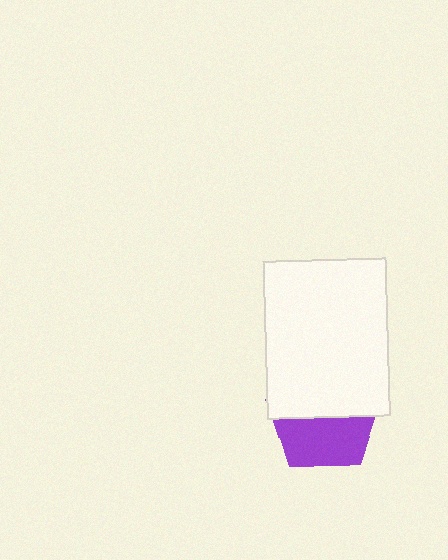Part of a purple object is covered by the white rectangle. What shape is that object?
It is a pentagon.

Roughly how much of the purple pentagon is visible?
About half of it is visible (roughly 47%).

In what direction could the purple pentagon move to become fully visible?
The purple pentagon could move down. That would shift it out from behind the white rectangle entirely.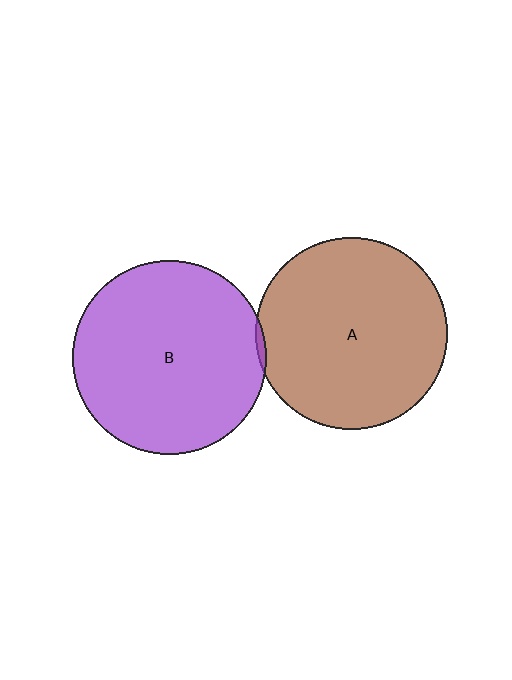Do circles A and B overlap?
Yes.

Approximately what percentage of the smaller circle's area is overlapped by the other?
Approximately 5%.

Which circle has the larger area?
Circle B (purple).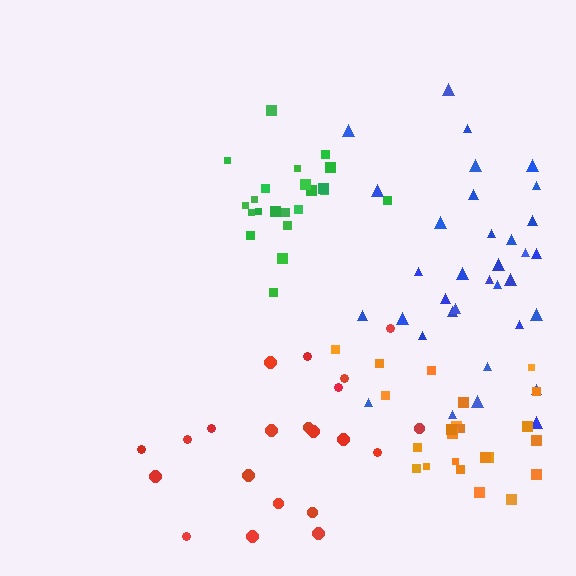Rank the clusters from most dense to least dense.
green, blue, orange, red.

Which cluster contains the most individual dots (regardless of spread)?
Blue (34).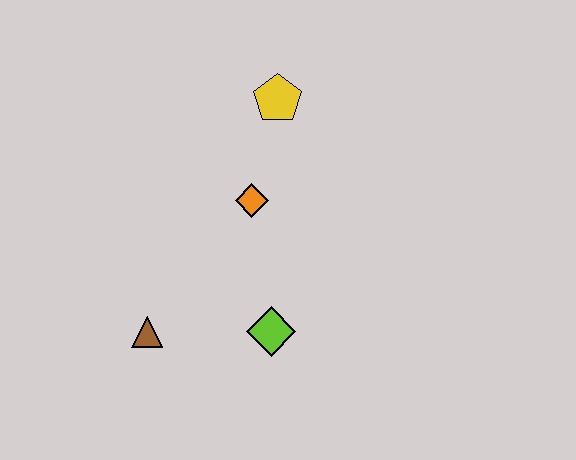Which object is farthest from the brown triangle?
The yellow pentagon is farthest from the brown triangle.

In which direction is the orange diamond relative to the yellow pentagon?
The orange diamond is below the yellow pentagon.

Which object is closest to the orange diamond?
The yellow pentagon is closest to the orange diamond.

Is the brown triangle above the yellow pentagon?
No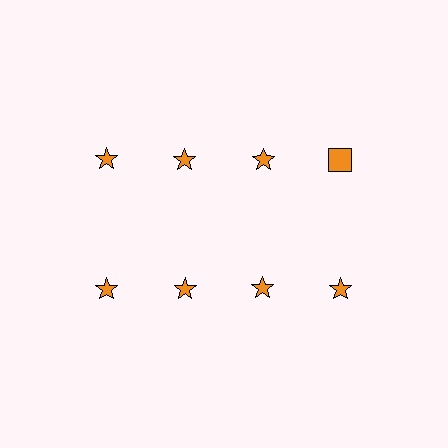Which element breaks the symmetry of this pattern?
The orange square in the top row, second from right column breaks the symmetry. All other shapes are orange stars.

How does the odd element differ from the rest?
It has a different shape: square instead of star.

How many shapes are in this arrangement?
There are 8 shapes arranged in a grid pattern.